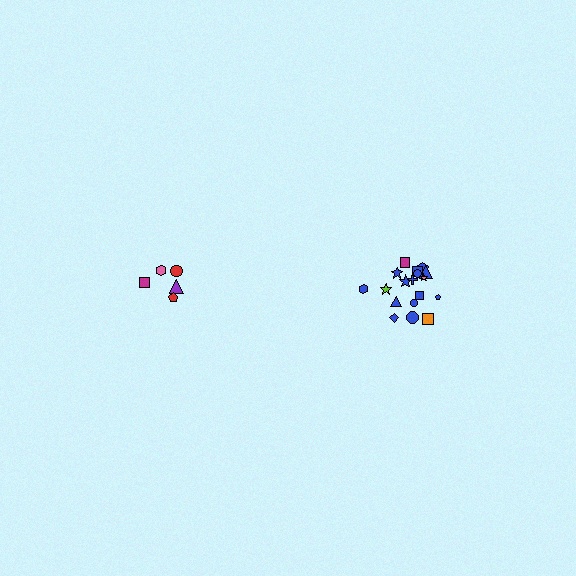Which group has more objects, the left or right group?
The right group.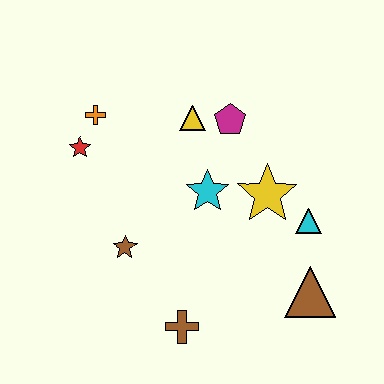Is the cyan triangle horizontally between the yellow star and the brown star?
No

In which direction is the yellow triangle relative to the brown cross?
The yellow triangle is above the brown cross.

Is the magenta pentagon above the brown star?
Yes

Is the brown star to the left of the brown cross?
Yes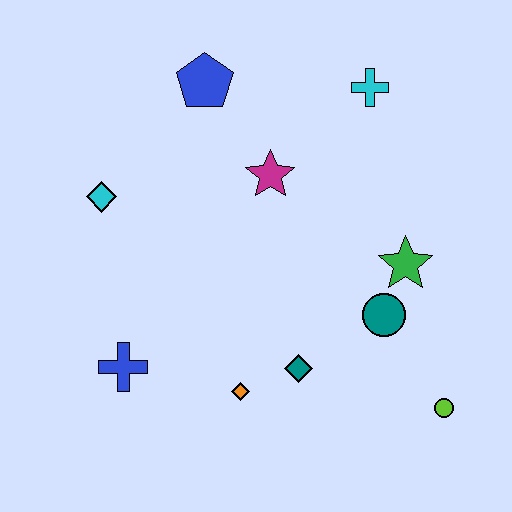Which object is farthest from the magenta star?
The lime circle is farthest from the magenta star.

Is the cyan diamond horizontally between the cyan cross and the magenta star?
No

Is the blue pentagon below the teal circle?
No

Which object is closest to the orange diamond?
The teal diamond is closest to the orange diamond.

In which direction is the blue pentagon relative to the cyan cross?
The blue pentagon is to the left of the cyan cross.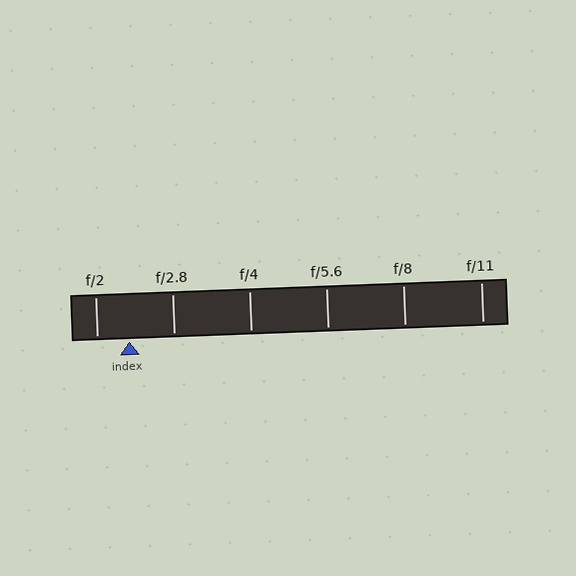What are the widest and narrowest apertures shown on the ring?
The widest aperture shown is f/2 and the narrowest is f/11.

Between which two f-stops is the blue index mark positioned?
The index mark is between f/2 and f/2.8.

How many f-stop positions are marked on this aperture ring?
There are 6 f-stop positions marked.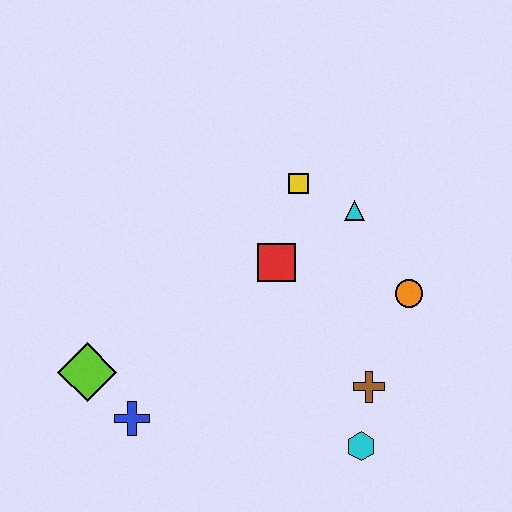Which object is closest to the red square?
The yellow square is closest to the red square.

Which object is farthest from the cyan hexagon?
The lime diamond is farthest from the cyan hexagon.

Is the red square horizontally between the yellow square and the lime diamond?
Yes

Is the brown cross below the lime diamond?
Yes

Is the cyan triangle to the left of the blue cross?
No